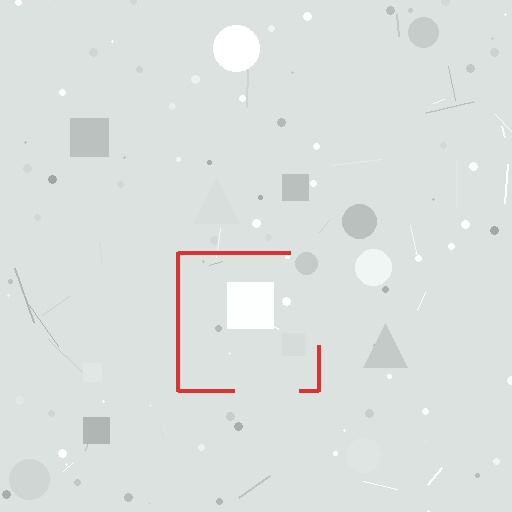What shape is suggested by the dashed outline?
The dashed outline suggests a square.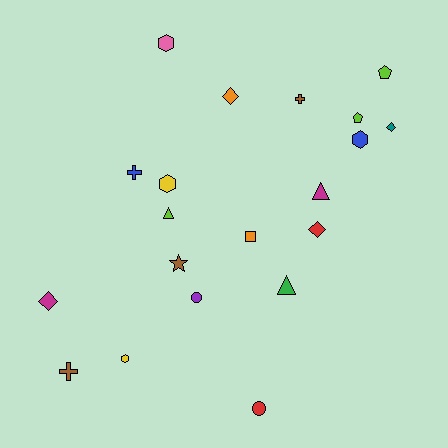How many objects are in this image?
There are 20 objects.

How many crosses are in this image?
There are 3 crosses.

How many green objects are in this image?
There is 1 green object.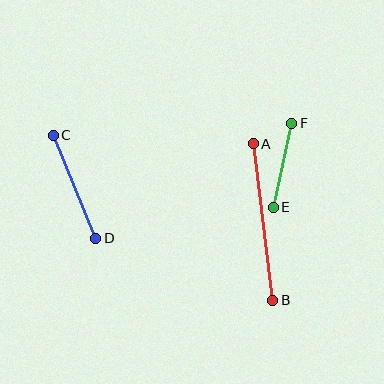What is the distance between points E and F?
The distance is approximately 86 pixels.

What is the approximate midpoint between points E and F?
The midpoint is at approximately (283, 165) pixels.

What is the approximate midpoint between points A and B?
The midpoint is at approximately (263, 222) pixels.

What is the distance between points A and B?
The distance is approximately 157 pixels.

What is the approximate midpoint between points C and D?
The midpoint is at approximately (74, 187) pixels.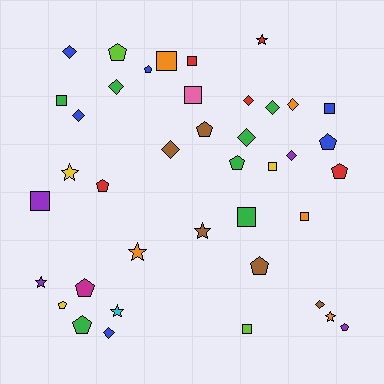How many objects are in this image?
There are 40 objects.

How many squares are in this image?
There are 10 squares.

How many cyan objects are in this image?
There is 1 cyan object.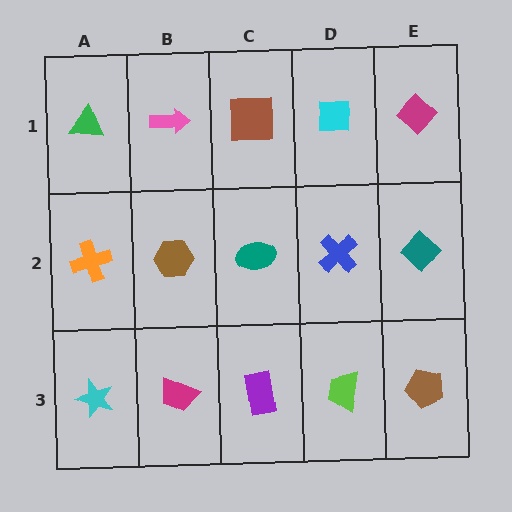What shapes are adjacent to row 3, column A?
An orange cross (row 2, column A), a magenta trapezoid (row 3, column B).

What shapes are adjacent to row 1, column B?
A brown hexagon (row 2, column B), a green triangle (row 1, column A), a brown square (row 1, column C).